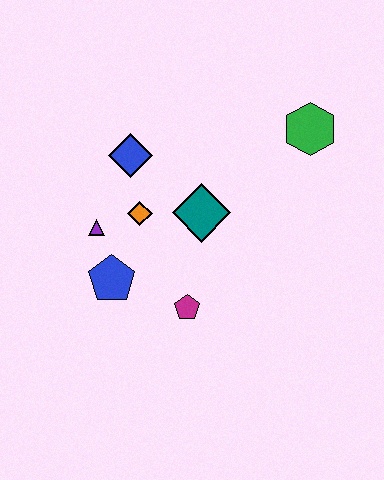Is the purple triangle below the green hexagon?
Yes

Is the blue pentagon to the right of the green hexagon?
No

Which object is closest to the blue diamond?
The orange diamond is closest to the blue diamond.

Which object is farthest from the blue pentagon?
The green hexagon is farthest from the blue pentagon.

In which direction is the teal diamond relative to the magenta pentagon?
The teal diamond is above the magenta pentagon.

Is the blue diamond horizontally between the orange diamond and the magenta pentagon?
No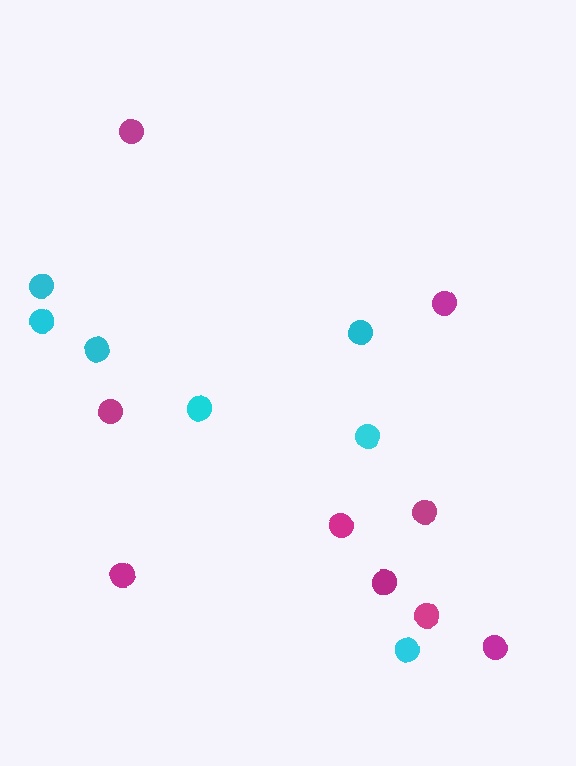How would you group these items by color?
There are 2 groups: one group of cyan circles (7) and one group of magenta circles (9).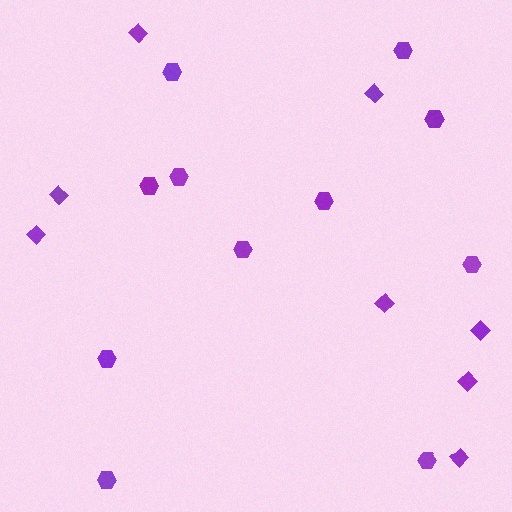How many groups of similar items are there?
There are 2 groups: one group of hexagons (11) and one group of diamonds (8).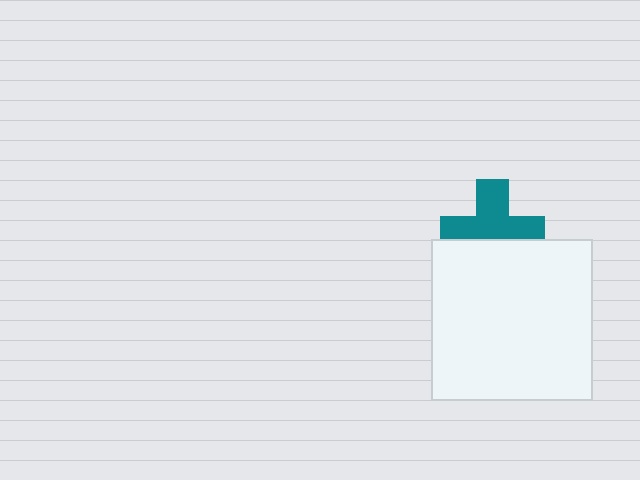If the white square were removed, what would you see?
You would see the complete teal cross.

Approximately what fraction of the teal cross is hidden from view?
Roughly 35% of the teal cross is hidden behind the white square.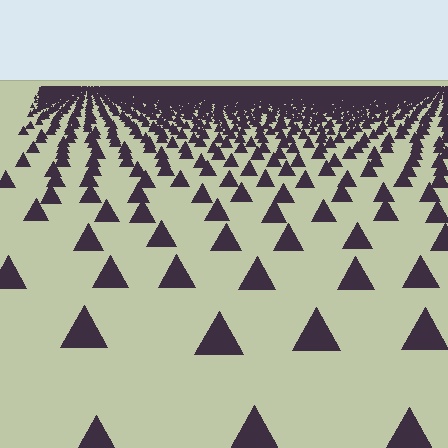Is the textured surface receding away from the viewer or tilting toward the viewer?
The surface is receding away from the viewer. Texture elements get smaller and denser toward the top.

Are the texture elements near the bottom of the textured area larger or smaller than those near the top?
Larger. Near the bottom, elements are closer to the viewer and appear at a bigger on-screen size.